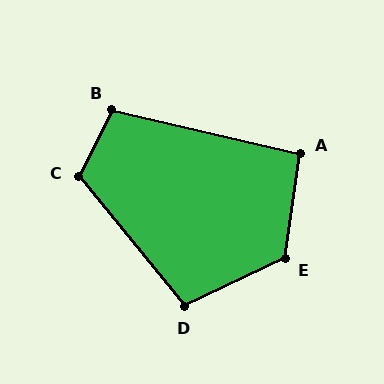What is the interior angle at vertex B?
Approximately 104 degrees (obtuse).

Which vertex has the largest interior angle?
E, at approximately 123 degrees.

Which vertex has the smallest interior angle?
A, at approximately 95 degrees.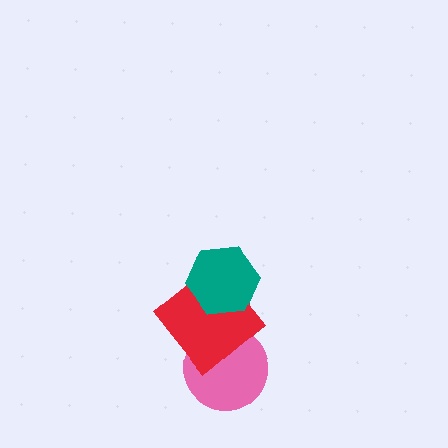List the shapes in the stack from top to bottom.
From top to bottom: the teal hexagon, the red diamond, the pink circle.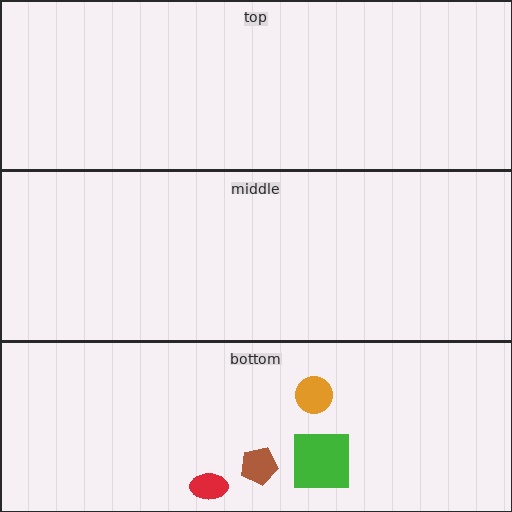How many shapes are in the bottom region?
4.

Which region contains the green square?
The bottom region.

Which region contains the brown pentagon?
The bottom region.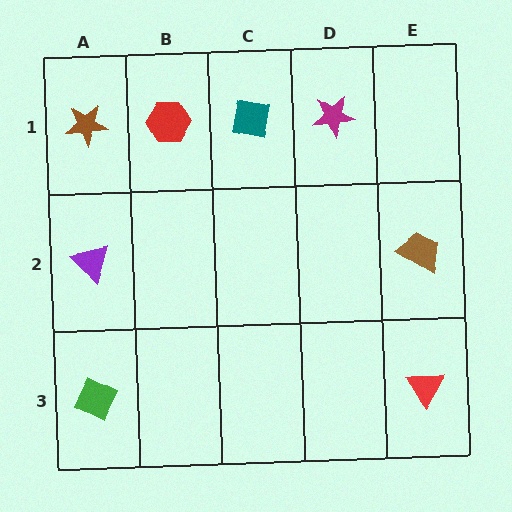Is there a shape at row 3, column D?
No, that cell is empty.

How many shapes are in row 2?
2 shapes.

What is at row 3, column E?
A red triangle.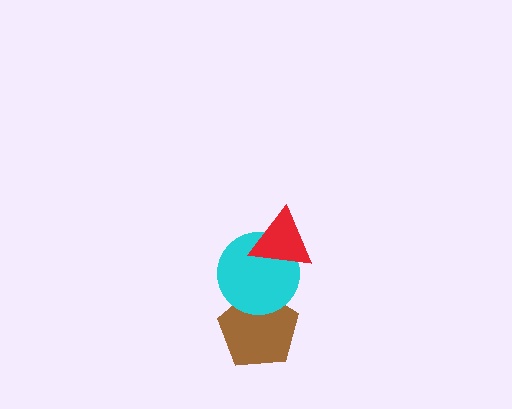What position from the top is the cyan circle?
The cyan circle is 2nd from the top.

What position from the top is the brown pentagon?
The brown pentagon is 3rd from the top.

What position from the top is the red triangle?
The red triangle is 1st from the top.